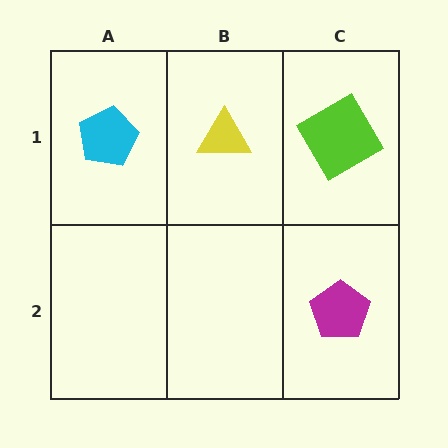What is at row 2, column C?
A magenta pentagon.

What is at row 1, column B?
A yellow triangle.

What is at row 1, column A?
A cyan pentagon.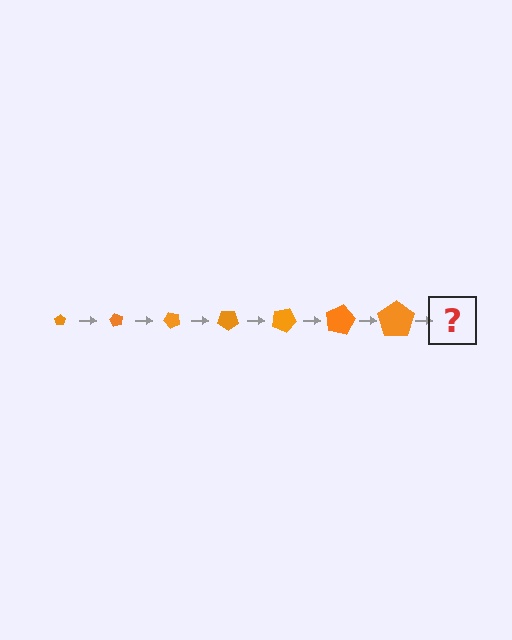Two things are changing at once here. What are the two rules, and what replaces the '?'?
The two rules are that the pentagon grows larger each step and it rotates 60 degrees each step. The '?' should be a pentagon, larger than the previous one and rotated 420 degrees from the start.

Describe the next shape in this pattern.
It should be a pentagon, larger than the previous one and rotated 420 degrees from the start.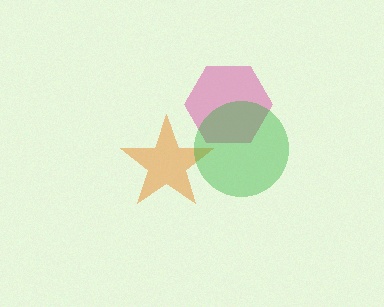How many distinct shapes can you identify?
There are 3 distinct shapes: an orange star, a pink hexagon, a green circle.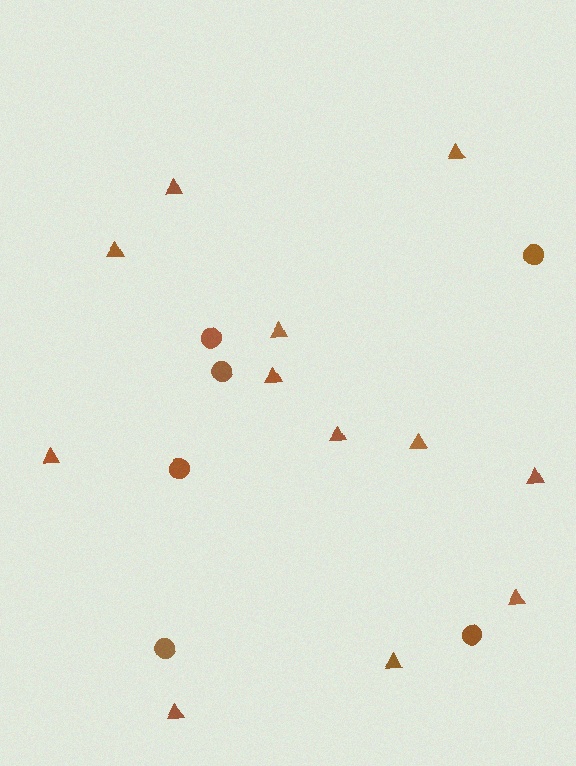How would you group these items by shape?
There are 2 groups: one group of triangles (12) and one group of circles (6).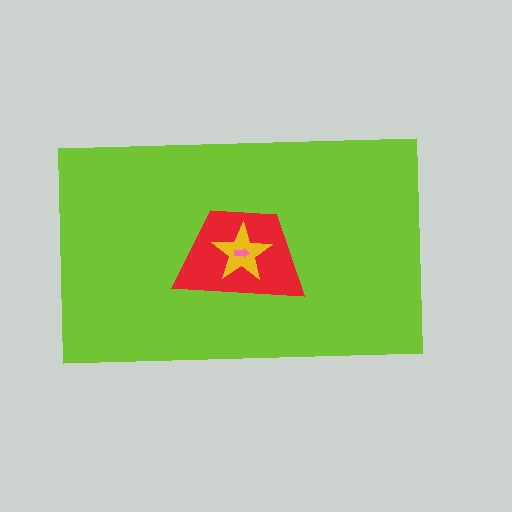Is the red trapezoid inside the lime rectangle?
Yes.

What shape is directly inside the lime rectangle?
The red trapezoid.